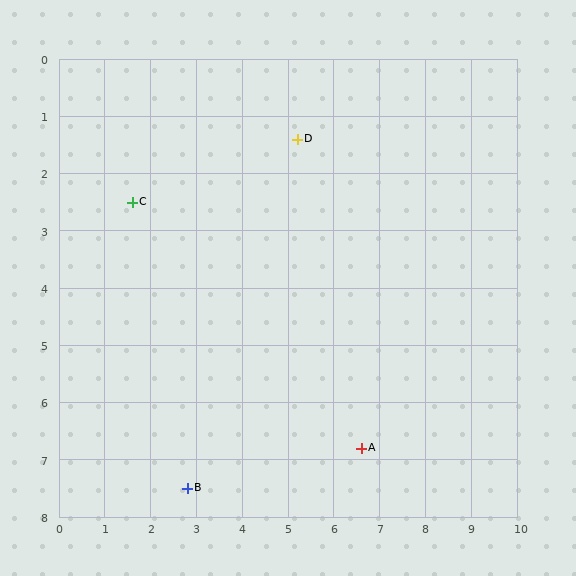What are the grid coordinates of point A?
Point A is at approximately (6.6, 6.8).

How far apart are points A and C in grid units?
Points A and C are about 6.6 grid units apart.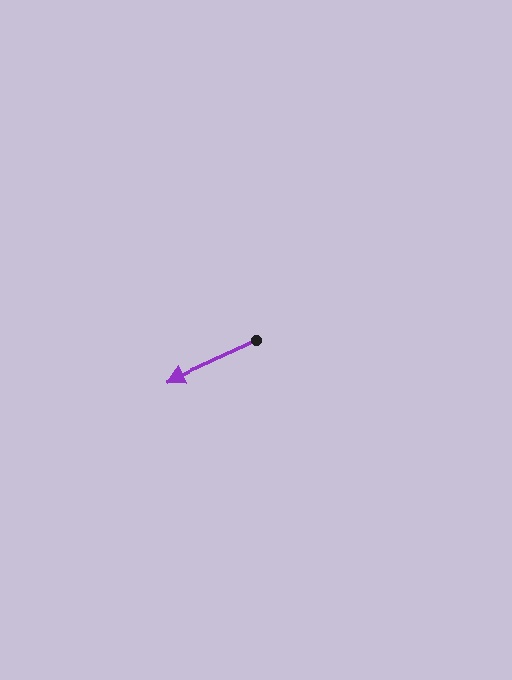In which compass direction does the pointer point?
Southwest.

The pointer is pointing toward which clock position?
Roughly 8 o'clock.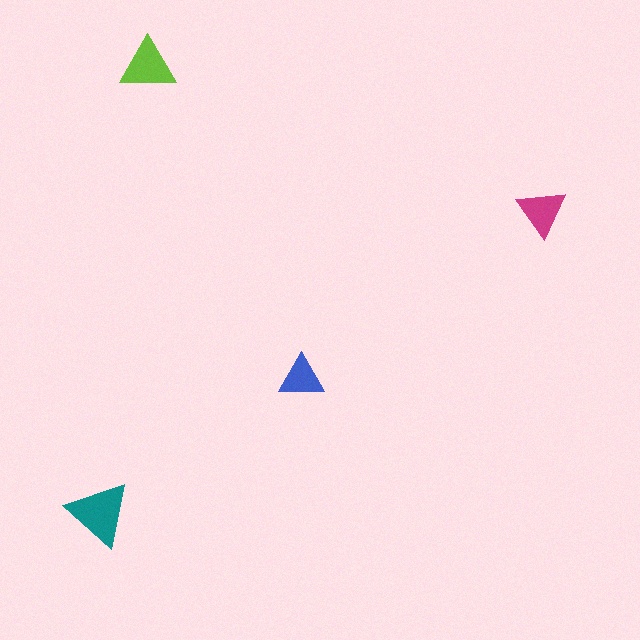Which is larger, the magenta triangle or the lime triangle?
The lime one.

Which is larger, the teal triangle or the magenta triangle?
The teal one.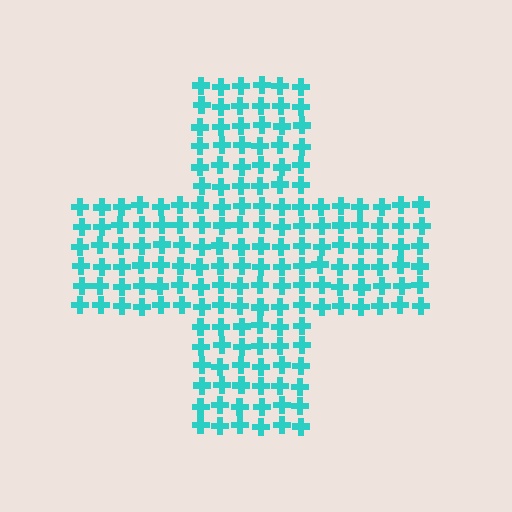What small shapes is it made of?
It is made of small crosses.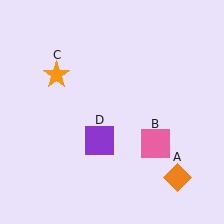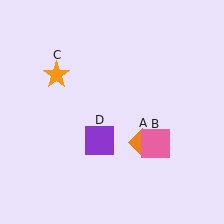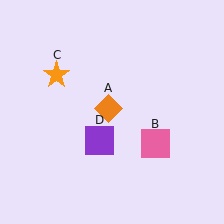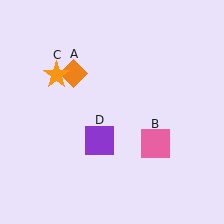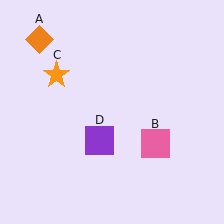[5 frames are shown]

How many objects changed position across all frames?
1 object changed position: orange diamond (object A).